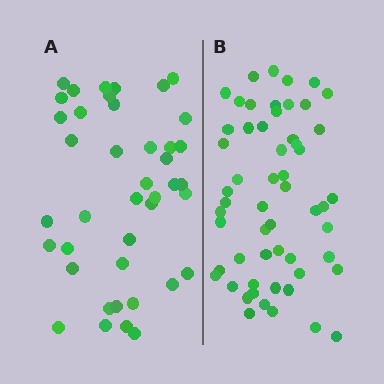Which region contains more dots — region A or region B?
Region B (the right region) has more dots.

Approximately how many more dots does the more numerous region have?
Region B has approximately 15 more dots than region A.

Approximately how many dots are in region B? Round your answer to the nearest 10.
About 60 dots. (The exact count is 56, which rounds to 60.)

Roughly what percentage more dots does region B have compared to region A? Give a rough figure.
About 35% more.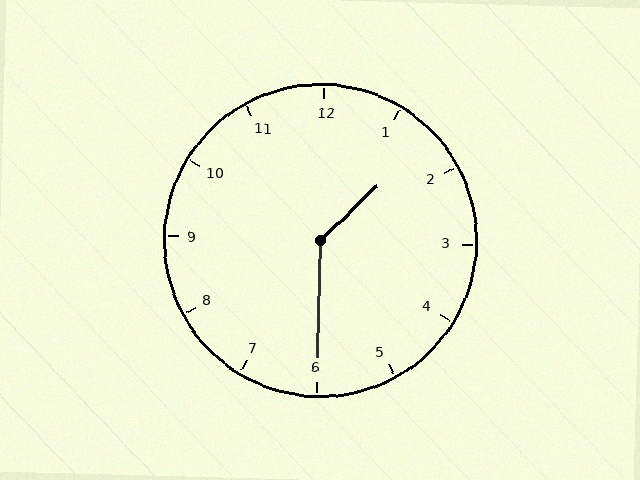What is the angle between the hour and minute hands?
Approximately 135 degrees.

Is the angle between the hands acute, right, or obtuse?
It is obtuse.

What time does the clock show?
1:30.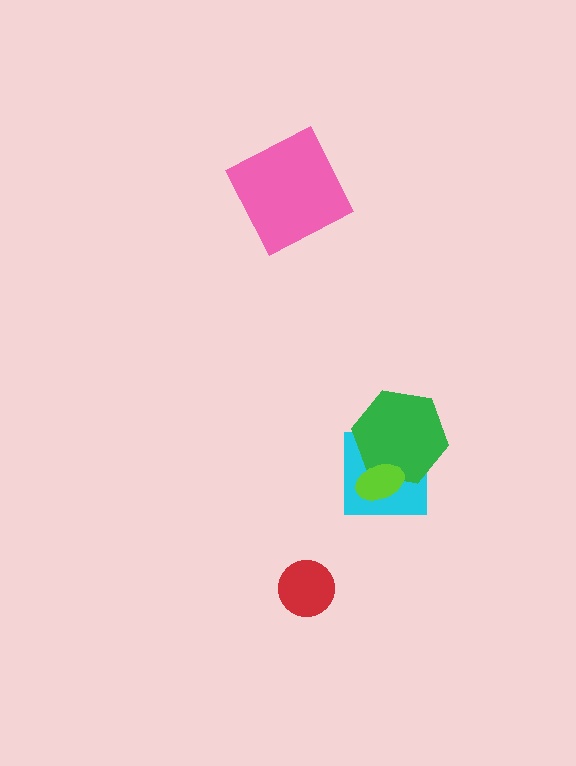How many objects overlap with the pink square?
0 objects overlap with the pink square.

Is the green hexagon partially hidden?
Yes, it is partially covered by another shape.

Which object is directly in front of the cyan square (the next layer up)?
The green hexagon is directly in front of the cyan square.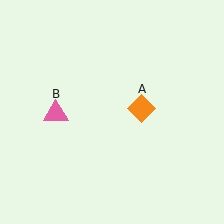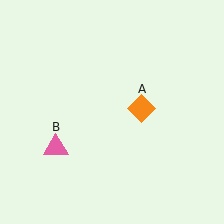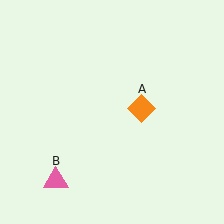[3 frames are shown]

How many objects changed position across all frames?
1 object changed position: pink triangle (object B).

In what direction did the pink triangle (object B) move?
The pink triangle (object B) moved down.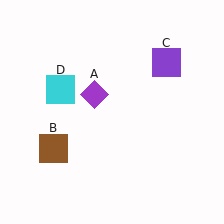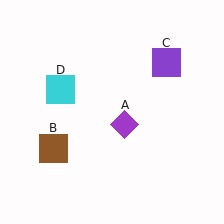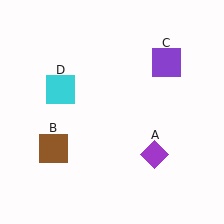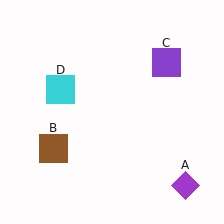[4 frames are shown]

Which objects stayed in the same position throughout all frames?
Brown square (object B) and purple square (object C) and cyan square (object D) remained stationary.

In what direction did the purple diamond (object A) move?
The purple diamond (object A) moved down and to the right.